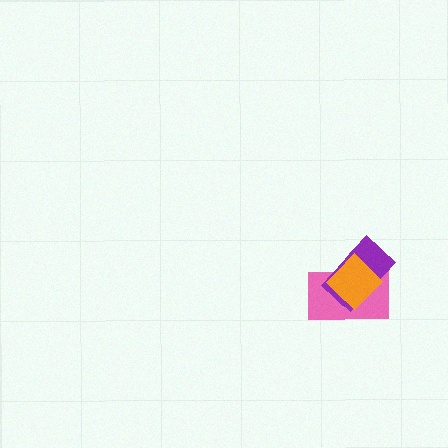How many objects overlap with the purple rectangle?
2 objects overlap with the purple rectangle.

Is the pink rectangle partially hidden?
Yes, it is partially covered by another shape.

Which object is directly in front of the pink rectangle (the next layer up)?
The purple rectangle is directly in front of the pink rectangle.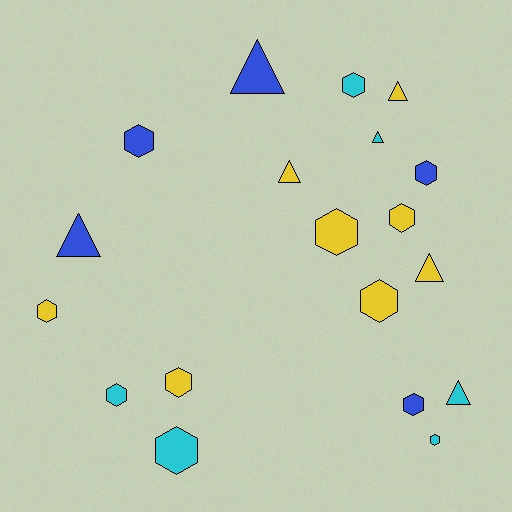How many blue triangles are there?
There are 2 blue triangles.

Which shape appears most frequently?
Hexagon, with 12 objects.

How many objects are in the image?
There are 19 objects.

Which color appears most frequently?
Yellow, with 8 objects.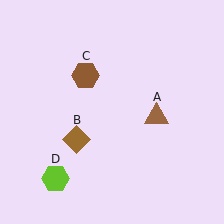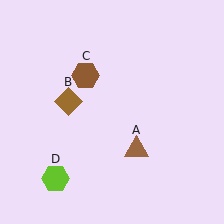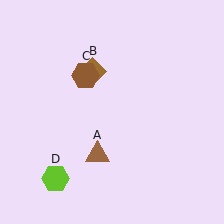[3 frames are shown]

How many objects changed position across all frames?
2 objects changed position: brown triangle (object A), brown diamond (object B).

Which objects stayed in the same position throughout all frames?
Brown hexagon (object C) and lime hexagon (object D) remained stationary.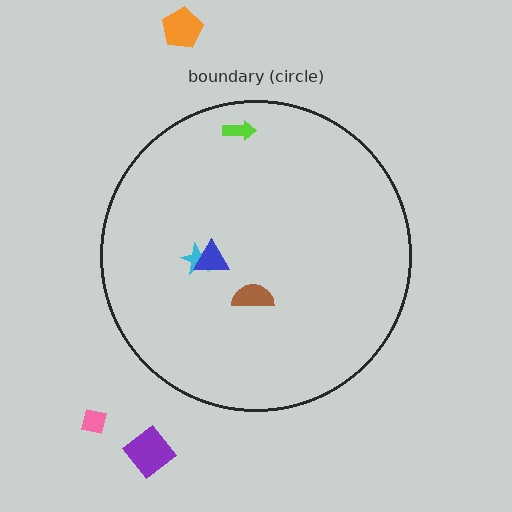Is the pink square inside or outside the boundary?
Outside.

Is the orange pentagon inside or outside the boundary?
Outside.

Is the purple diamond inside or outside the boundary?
Outside.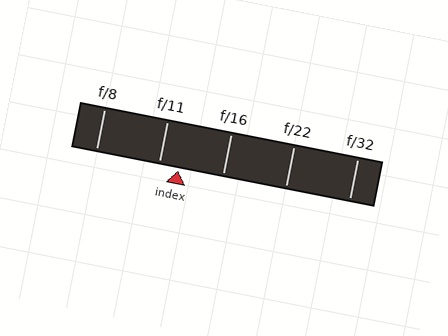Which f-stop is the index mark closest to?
The index mark is closest to f/11.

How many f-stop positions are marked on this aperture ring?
There are 5 f-stop positions marked.